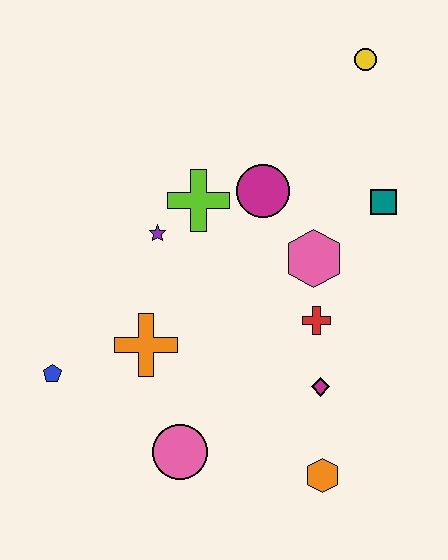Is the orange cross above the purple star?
No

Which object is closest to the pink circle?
The orange cross is closest to the pink circle.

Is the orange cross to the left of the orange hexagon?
Yes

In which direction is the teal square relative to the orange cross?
The teal square is to the right of the orange cross.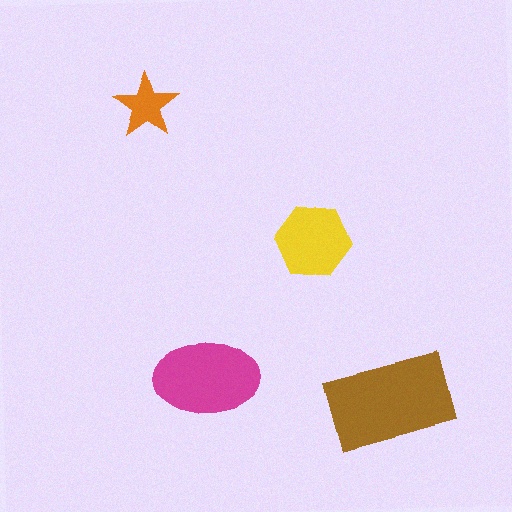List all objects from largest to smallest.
The brown rectangle, the magenta ellipse, the yellow hexagon, the orange star.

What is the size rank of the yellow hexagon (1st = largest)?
3rd.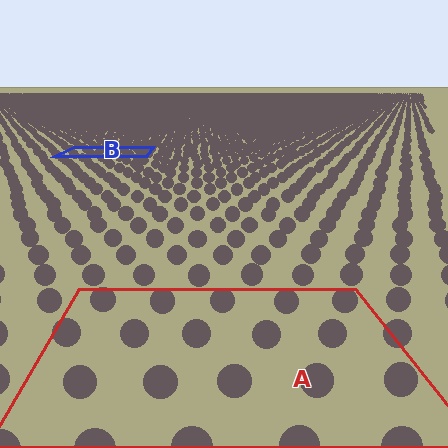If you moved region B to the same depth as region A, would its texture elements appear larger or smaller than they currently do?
They would appear larger. At a closer depth, the same texture elements are projected at a bigger on-screen size.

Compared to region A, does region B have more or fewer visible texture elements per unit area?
Region B has more texture elements per unit area — they are packed more densely because it is farther away.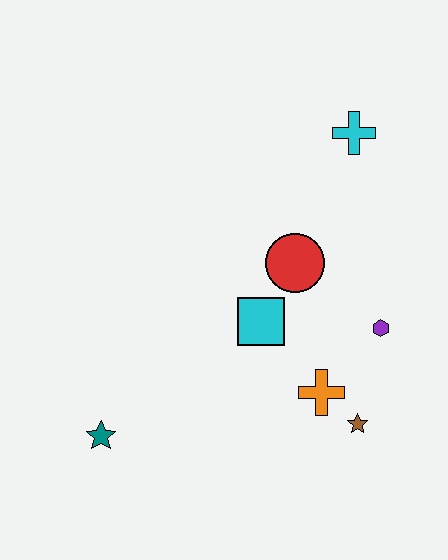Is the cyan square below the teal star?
No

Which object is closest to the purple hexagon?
The orange cross is closest to the purple hexagon.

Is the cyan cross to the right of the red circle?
Yes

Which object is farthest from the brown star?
The cyan cross is farthest from the brown star.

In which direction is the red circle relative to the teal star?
The red circle is to the right of the teal star.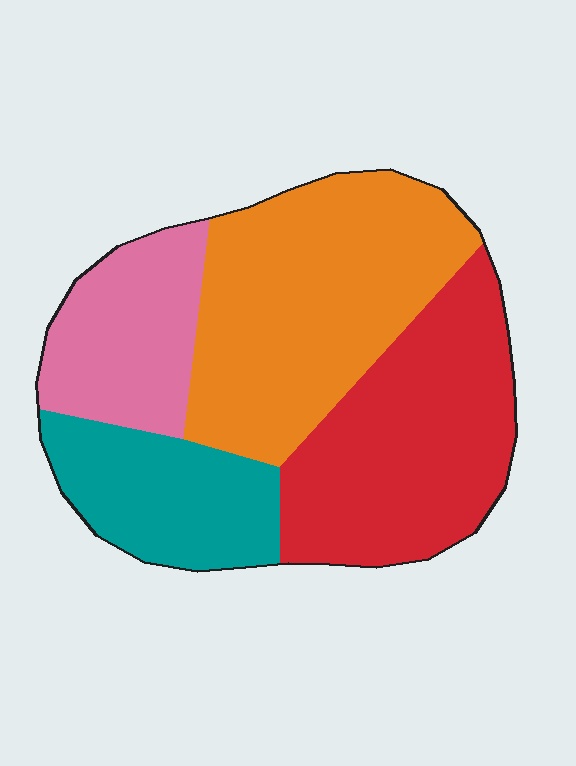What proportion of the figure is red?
Red takes up between a sixth and a third of the figure.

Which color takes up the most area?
Orange, at roughly 35%.